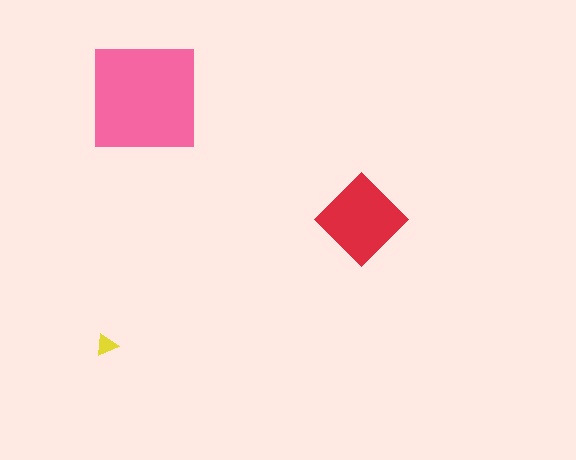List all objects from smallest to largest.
The yellow triangle, the red diamond, the pink square.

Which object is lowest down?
The yellow triangle is bottommost.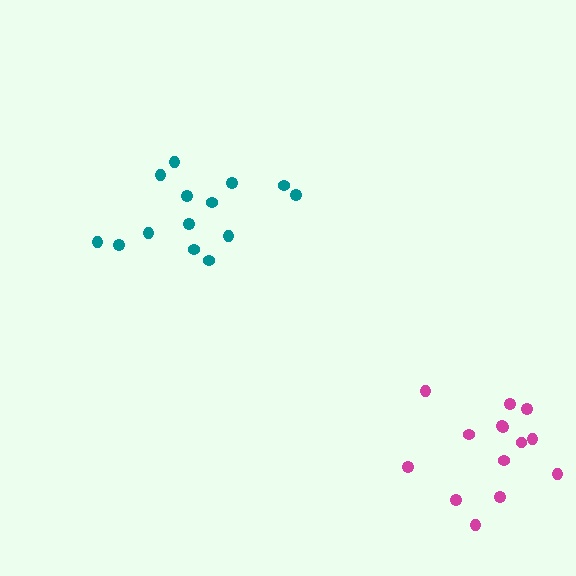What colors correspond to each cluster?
The clusters are colored: magenta, teal.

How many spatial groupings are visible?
There are 2 spatial groupings.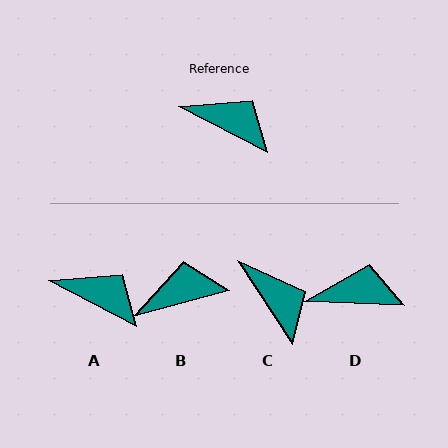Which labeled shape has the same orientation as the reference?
A.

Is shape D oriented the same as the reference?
No, it is off by about 25 degrees.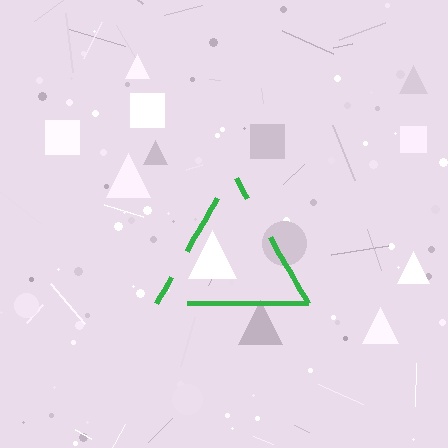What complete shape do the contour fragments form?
The contour fragments form a triangle.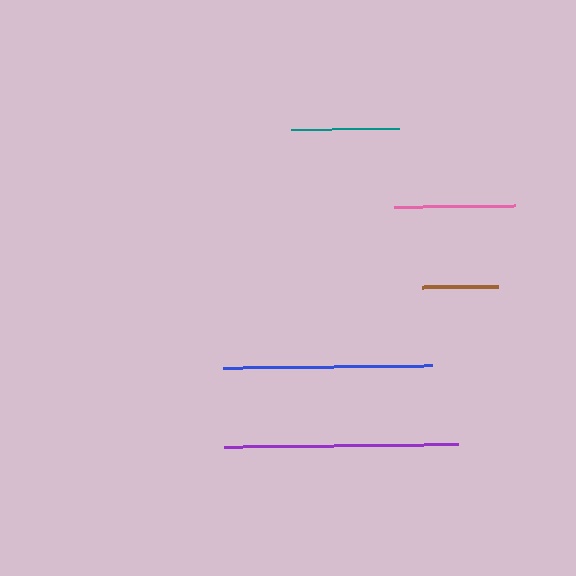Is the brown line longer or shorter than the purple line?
The purple line is longer than the brown line.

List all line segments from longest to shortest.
From longest to shortest: purple, blue, pink, teal, brown.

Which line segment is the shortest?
The brown line is the shortest at approximately 76 pixels.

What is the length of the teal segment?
The teal segment is approximately 108 pixels long.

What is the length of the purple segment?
The purple segment is approximately 234 pixels long.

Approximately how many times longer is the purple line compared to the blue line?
The purple line is approximately 1.1 times the length of the blue line.